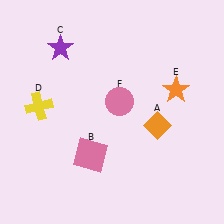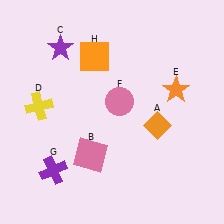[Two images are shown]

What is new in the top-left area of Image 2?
An orange square (H) was added in the top-left area of Image 2.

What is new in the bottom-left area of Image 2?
A purple cross (G) was added in the bottom-left area of Image 2.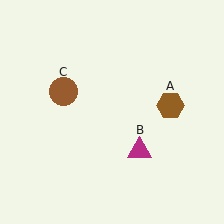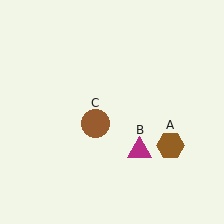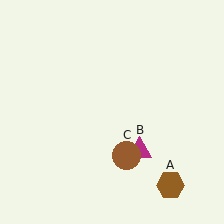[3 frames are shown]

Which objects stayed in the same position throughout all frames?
Magenta triangle (object B) remained stationary.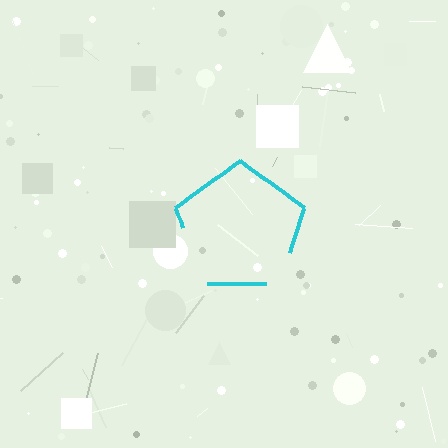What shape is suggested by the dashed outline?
The dashed outline suggests a pentagon.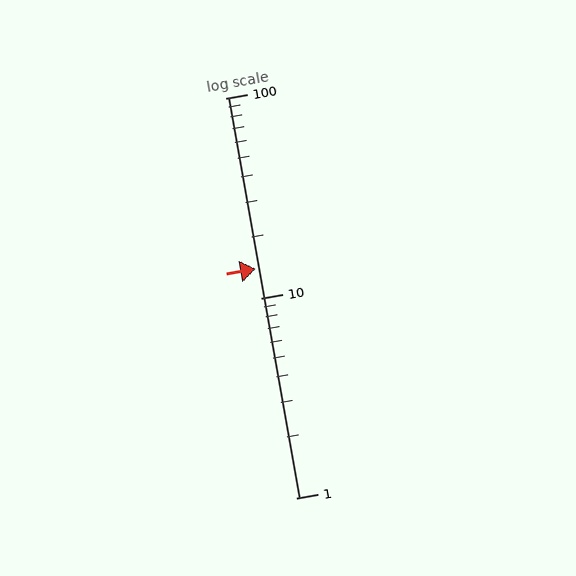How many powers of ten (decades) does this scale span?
The scale spans 2 decades, from 1 to 100.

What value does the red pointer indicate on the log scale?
The pointer indicates approximately 14.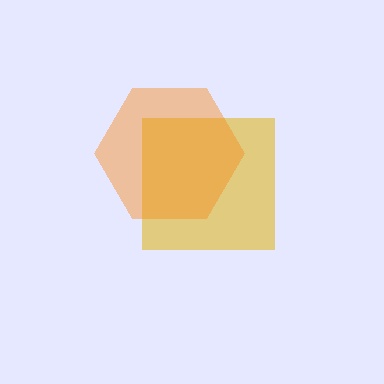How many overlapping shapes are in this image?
There are 2 overlapping shapes in the image.